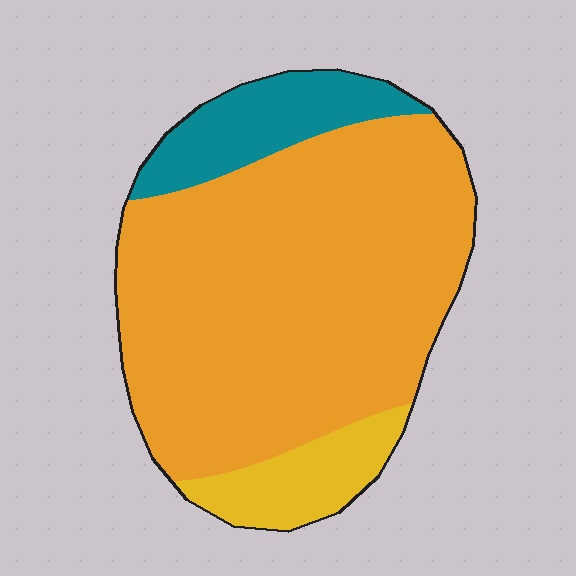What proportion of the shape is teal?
Teal covers 14% of the shape.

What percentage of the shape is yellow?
Yellow covers roughly 10% of the shape.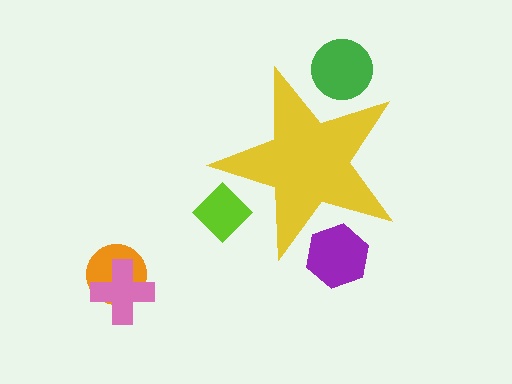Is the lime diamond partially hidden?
Yes, the lime diamond is partially hidden behind the yellow star.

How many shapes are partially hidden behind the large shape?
3 shapes are partially hidden.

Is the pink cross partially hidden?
No, the pink cross is fully visible.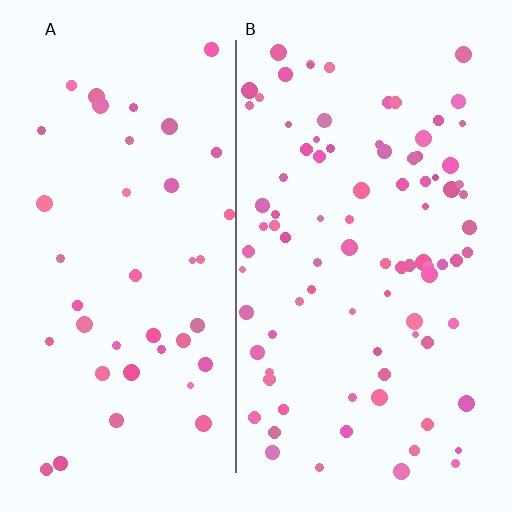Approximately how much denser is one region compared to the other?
Approximately 2.1× — region B over region A.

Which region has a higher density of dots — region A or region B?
B (the right).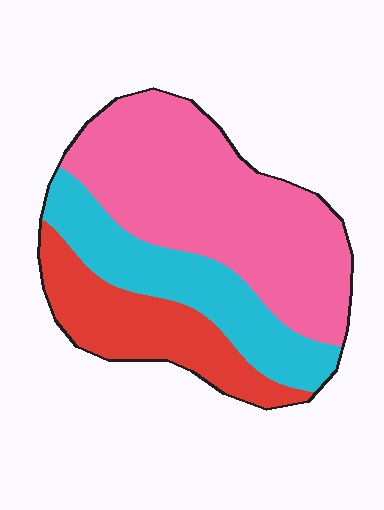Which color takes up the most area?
Pink, at roughly 50%.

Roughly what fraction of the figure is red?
Red takes up about one quarter (1/4) of the figure.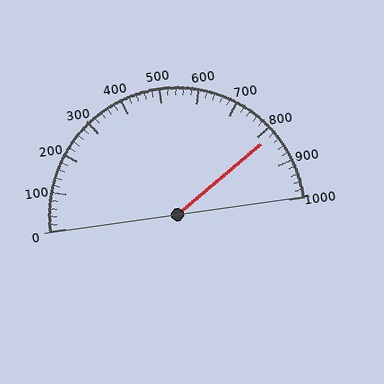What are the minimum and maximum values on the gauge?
The gauge ranges from 0 to 1000.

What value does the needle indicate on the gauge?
The needle indicates approximately 820.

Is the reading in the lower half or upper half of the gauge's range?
The reading is in the upper half of the range (0 to 1000).